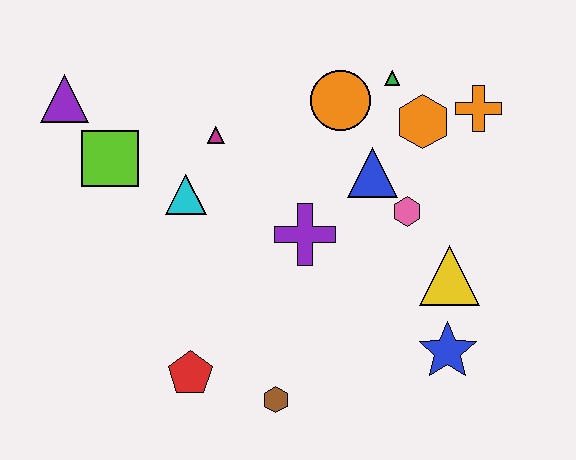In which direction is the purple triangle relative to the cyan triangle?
The purple triangle is to the left of the cyan triangle.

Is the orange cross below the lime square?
No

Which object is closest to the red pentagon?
The brown hexagon is closest to the red pentagon.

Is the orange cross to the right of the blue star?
Yes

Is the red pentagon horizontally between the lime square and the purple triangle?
No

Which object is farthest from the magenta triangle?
The blue star is farthest from the magenta triangle.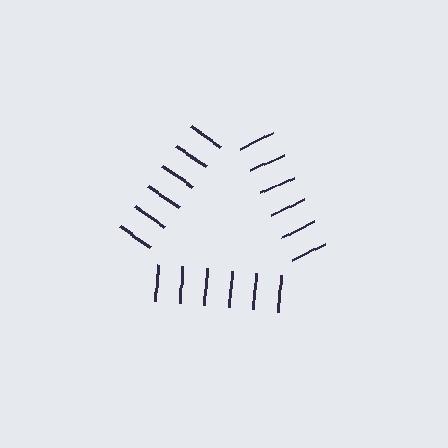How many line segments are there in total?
18 — 6 along each of the 3 edges.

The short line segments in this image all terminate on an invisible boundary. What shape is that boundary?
An illusory triangle — the line segments terminate on its edges but no continuous stroke is drawn.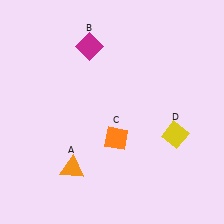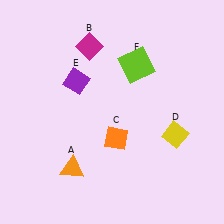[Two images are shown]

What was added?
A purple diamond (E), a lime square (F) were added in Image 2.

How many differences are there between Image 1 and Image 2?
There are 2 differences between the two images.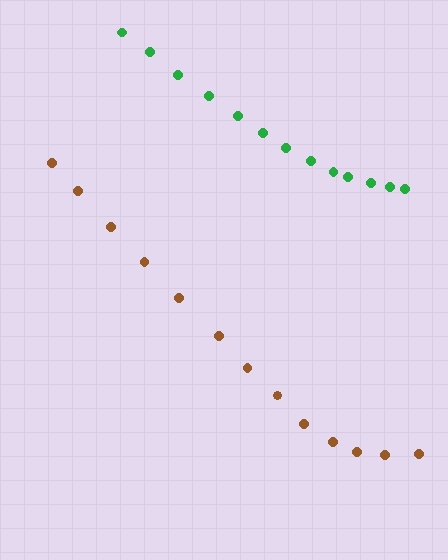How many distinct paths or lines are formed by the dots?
There are 2 distinct paths.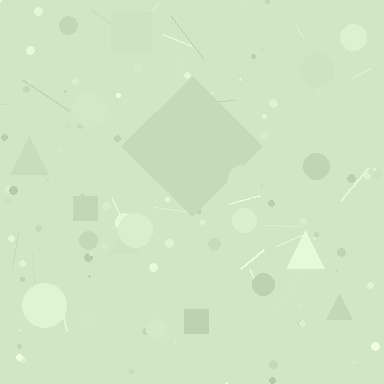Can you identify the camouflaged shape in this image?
The camouflaged shape is a diamond.